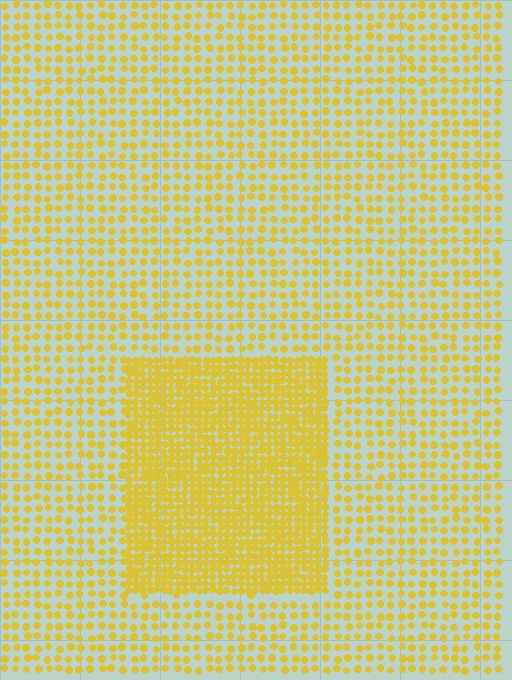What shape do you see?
I see a rectangle.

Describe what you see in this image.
The image contains small yellow elements arranged at two different densities. A rectangle-shaped region is visible where the elements are more densely packed than the surrounding area.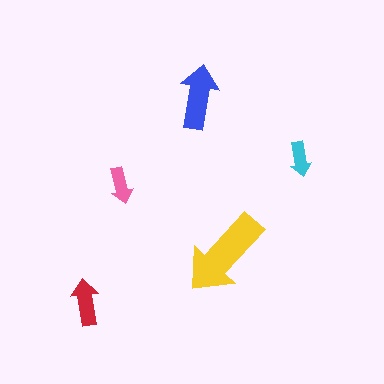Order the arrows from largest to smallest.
the yellow one, the blue one, the red one, the pink one, the cyan one.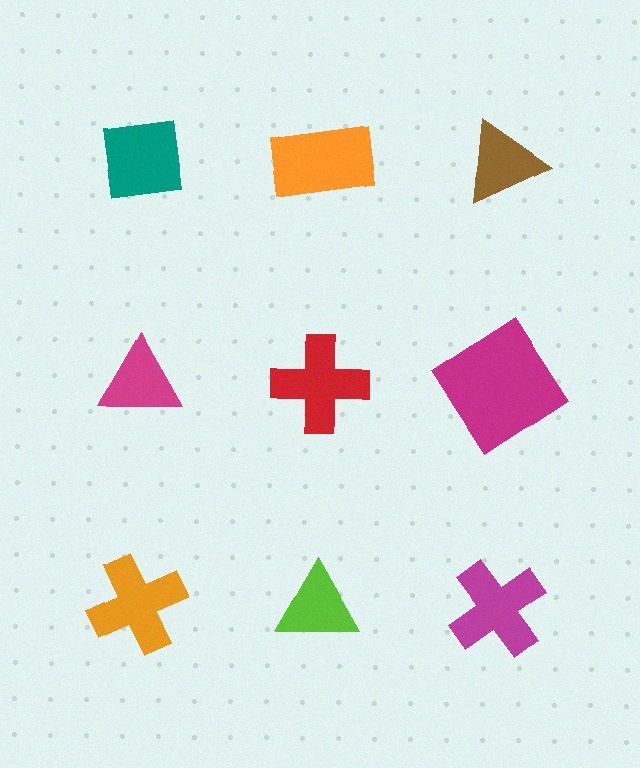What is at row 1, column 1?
A teal square.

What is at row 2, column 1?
A magenta triangle.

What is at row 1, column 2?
An orange rectangle.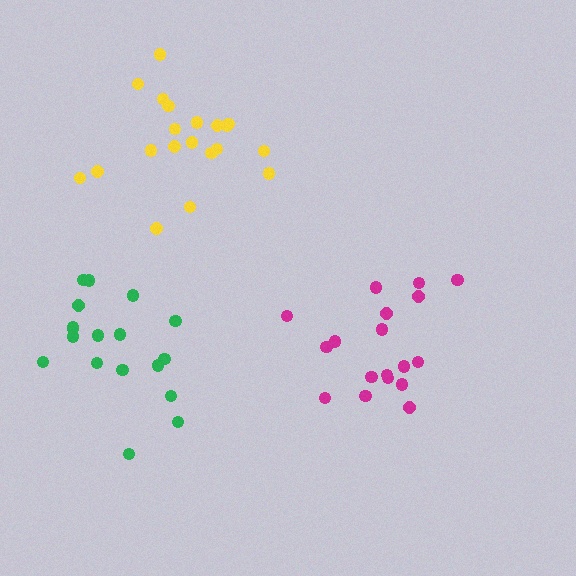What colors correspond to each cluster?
The clusters are colored: green, magenta, yellow.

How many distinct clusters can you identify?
There are 3 distinct clusters.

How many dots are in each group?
Group 1: 18 dots, Group 2: 18 dots, Group 3: 20 dots (56 total).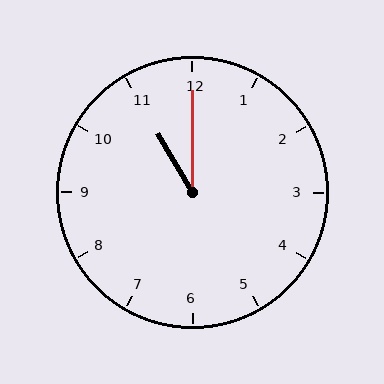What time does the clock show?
11:00.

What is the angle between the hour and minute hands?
Approximately 30 degrees.